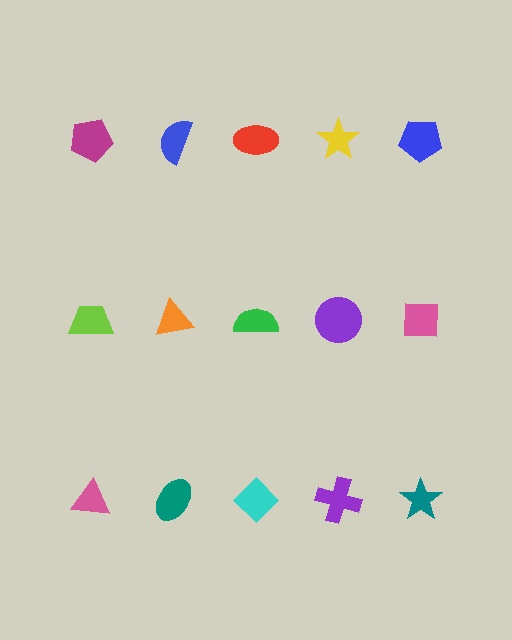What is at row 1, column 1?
A magenta pentagon.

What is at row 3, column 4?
A purple cross.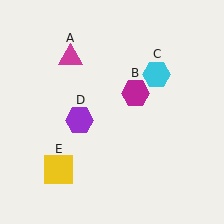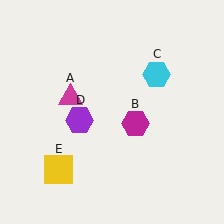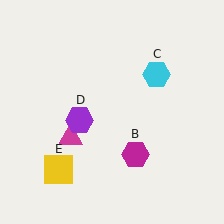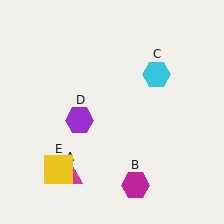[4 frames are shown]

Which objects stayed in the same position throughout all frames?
Cyan hexagon (object C) and purple hexagon (object D) and yellow square (object E) remained stationary.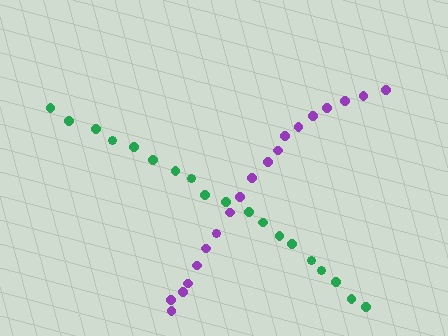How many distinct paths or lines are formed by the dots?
There are 2 distinct paths.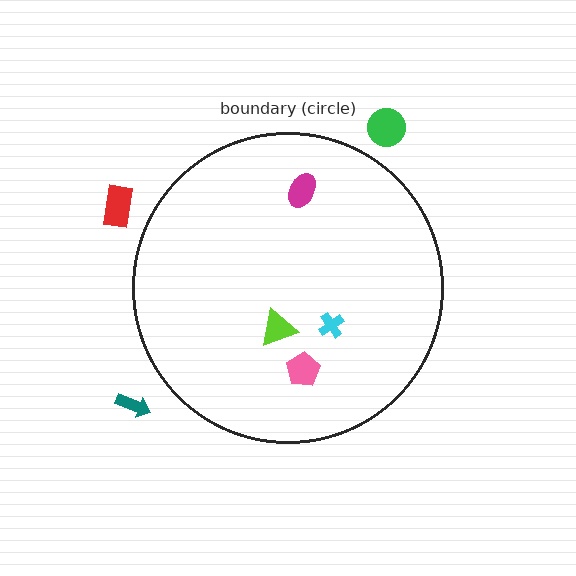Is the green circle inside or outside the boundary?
Outside.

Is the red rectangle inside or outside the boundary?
Outside.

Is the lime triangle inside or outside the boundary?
Inside.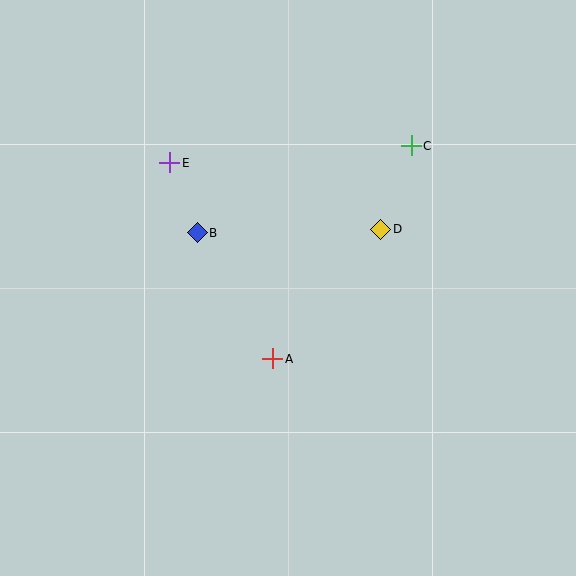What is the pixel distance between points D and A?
The distance between D and A is 169 pixels.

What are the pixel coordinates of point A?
Point A is at (273, 359).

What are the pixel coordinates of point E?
Point E is at (170, 163).